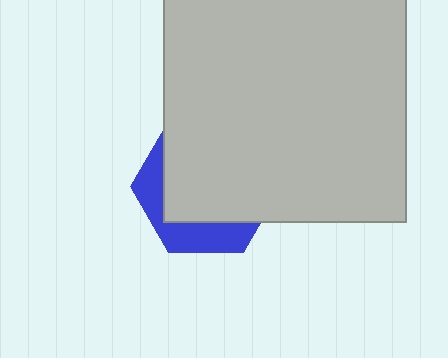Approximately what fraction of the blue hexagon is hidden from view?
Roughly 70% of the blue hexagon is hidden behind the light gray square.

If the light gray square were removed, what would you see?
You would see the complete blue hexagon.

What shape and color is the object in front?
The object in front is a light gray square.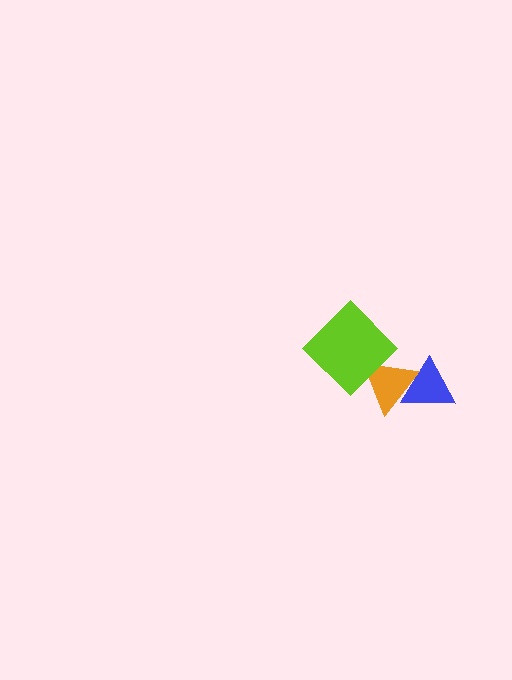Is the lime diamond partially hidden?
No, no other shape covers it.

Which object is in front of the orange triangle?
The lime diamond is in front of the orange triangle.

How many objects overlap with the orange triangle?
2 objects overlap with the orange triangle.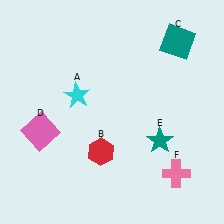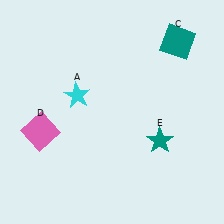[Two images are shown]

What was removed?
The pink cross (F), the red hexagon (B) were removed in Image 2.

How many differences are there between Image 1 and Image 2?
There are 2 differences between the two images.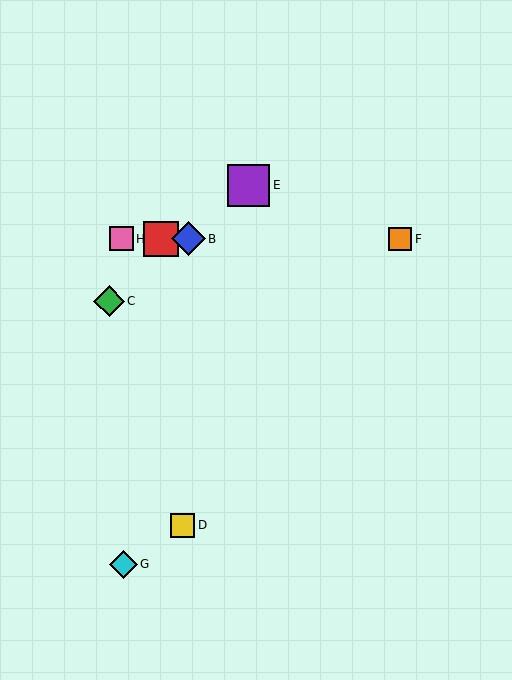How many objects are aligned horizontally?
4 objects (A, B, F, H) are aligned horizontally.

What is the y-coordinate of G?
Object G is at y≈564.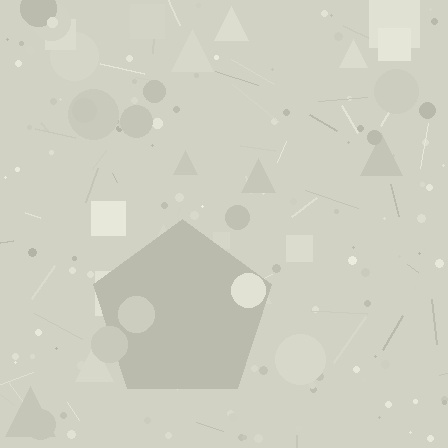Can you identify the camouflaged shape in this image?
The camouflaged shape is a pentagon.